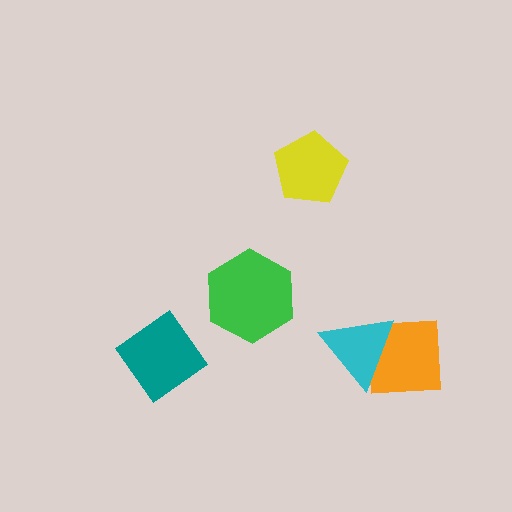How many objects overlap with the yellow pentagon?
0 objects overlap with the yellow pentagon.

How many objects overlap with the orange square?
1 object overlaps with the orange square.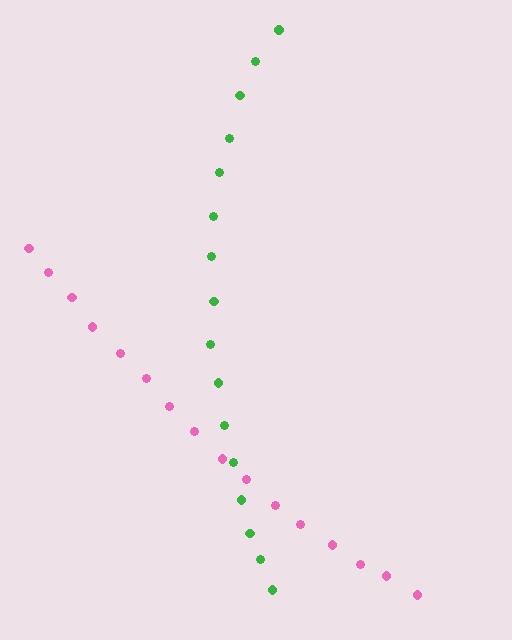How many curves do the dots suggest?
There are 2 distinct paths.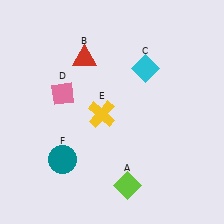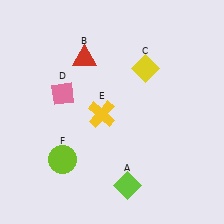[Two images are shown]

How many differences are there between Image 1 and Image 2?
There are 2 differences between the two images.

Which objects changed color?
C changed from cyan to yellow. F changed from teal to lime.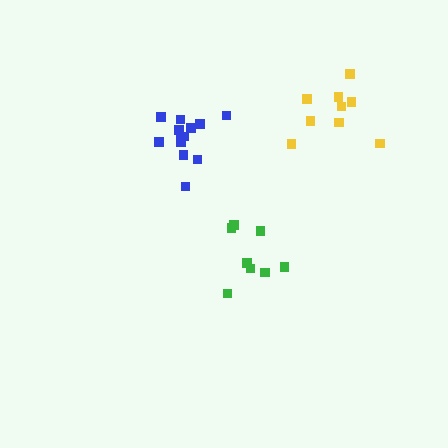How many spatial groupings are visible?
There are 3 spatial groupings.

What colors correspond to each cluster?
The clusters are colored: green, blue, yellow.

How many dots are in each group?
Group 1: 8 dots, Group 2: 13 dots, Group 3: 9 dots (30 total).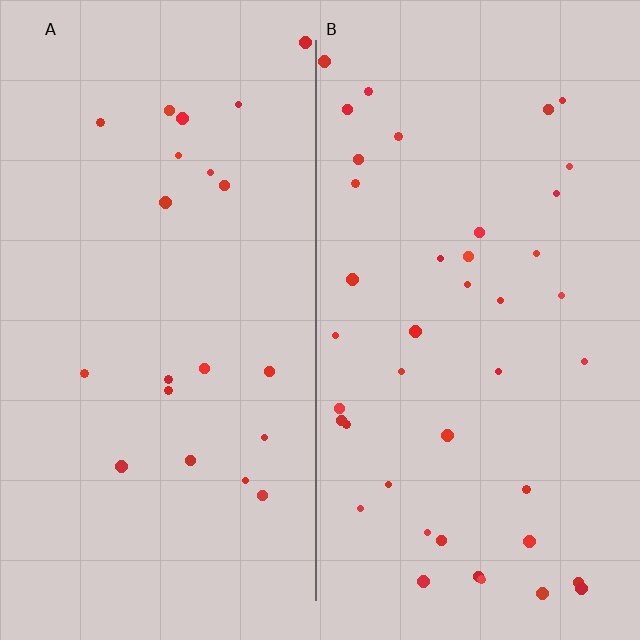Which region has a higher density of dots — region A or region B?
B (the right).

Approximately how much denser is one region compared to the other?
Approximately 2.0× — region B over region A.